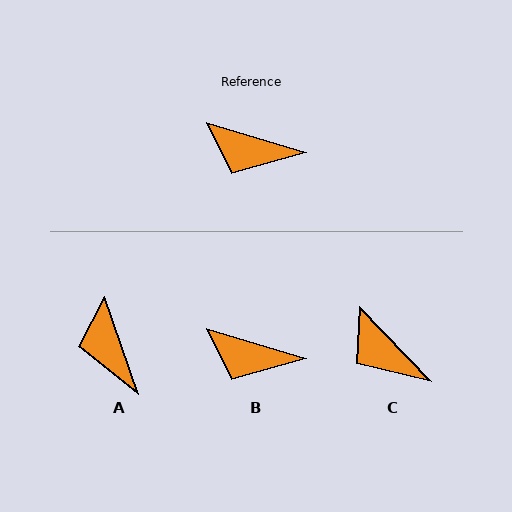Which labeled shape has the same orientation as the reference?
B.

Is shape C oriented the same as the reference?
No, it is off by about 30 degrees.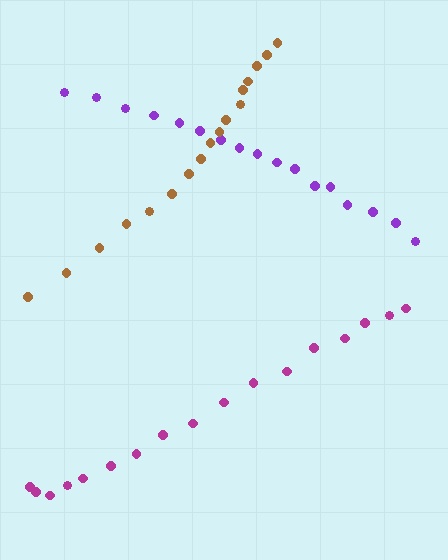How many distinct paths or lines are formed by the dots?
There are 3 distinct paths.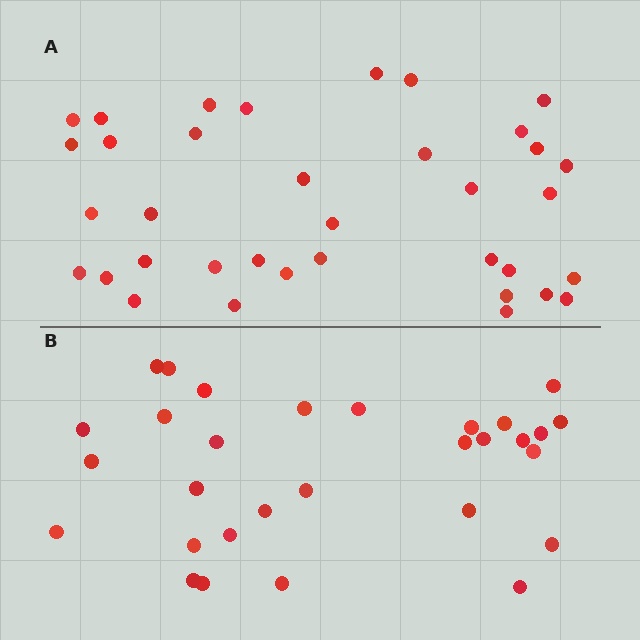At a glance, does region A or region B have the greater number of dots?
Region A (the top region) has more dots.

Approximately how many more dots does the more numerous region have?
Region A has about 6 more dots than region B.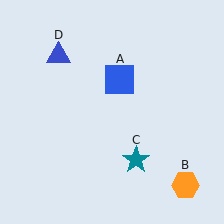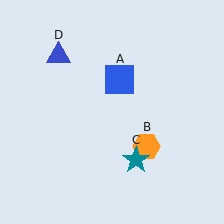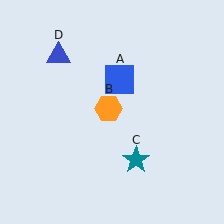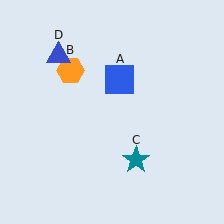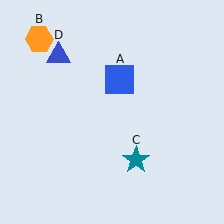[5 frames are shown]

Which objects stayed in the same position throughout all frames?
Blue square (object A) and teal star (object C) and blue triangle (object D) remained stationary.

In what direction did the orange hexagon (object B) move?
The orange hexagon (object B) moved up and to the left.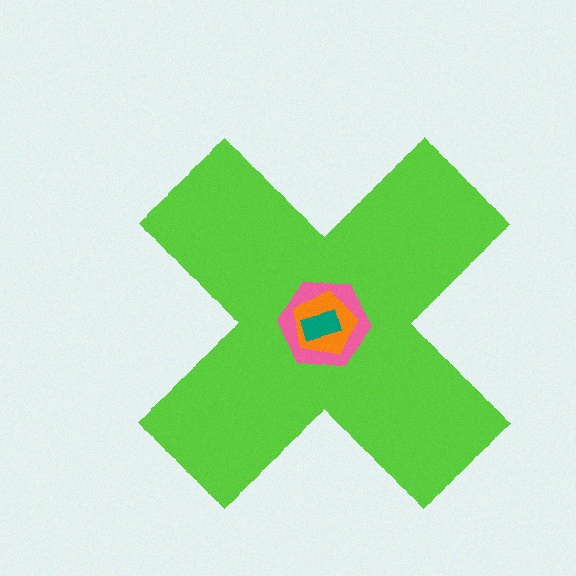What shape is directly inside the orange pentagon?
The teal rectangle.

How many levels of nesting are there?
4.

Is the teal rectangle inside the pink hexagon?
Yes.